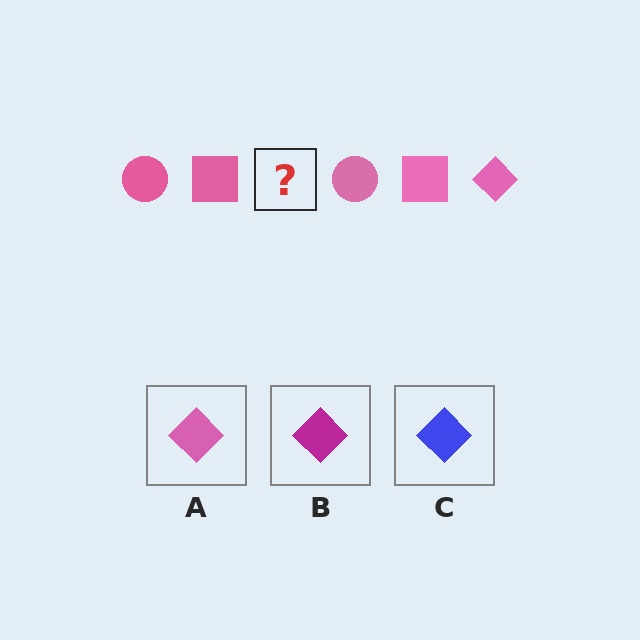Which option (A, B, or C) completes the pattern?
A.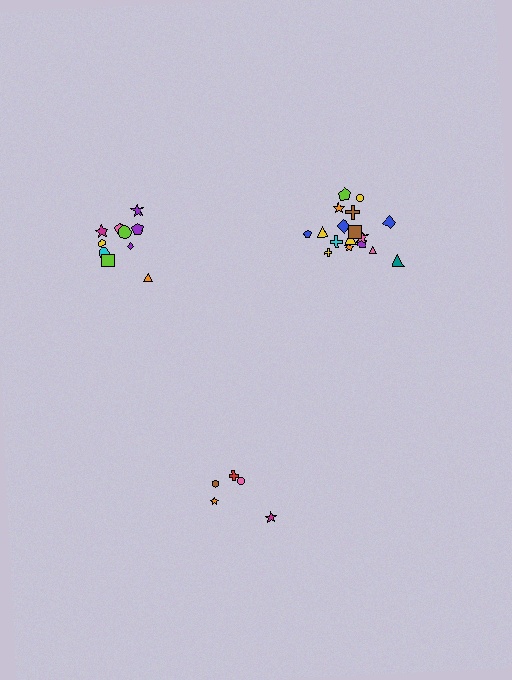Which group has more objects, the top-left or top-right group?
The top-right group.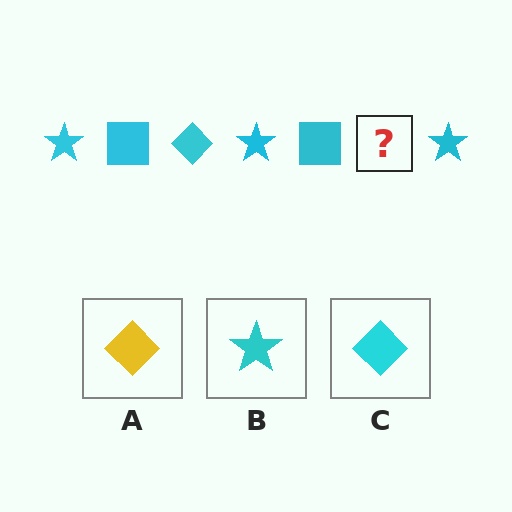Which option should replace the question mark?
Option C.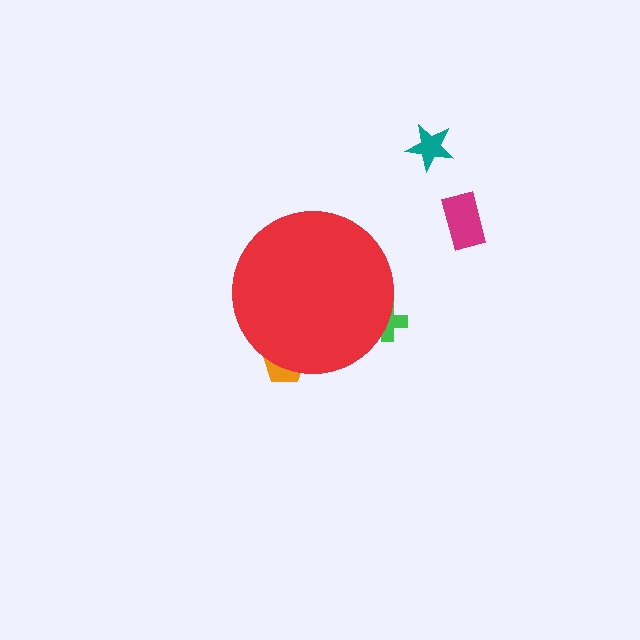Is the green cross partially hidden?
Yes, the green cross is partially hidden behind the red circle.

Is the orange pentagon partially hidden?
Yes, the orange pentagon is partially hidden behind the red circle.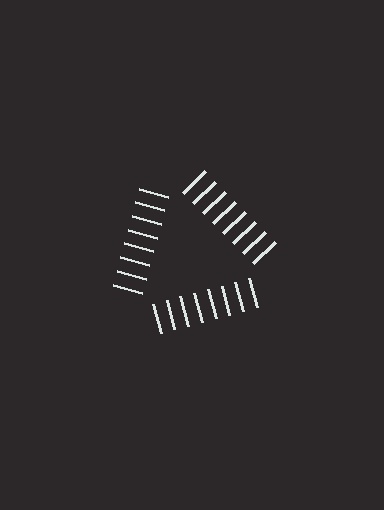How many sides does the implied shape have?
3 sides — the line-ends trace a triangle.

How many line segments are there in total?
24 — 8 along each of the 3 edges.